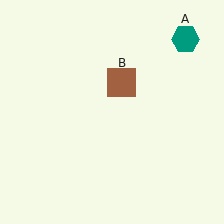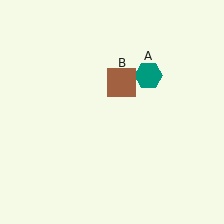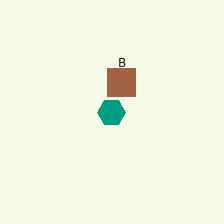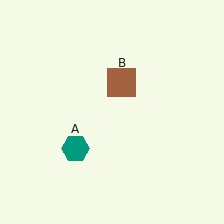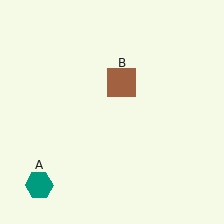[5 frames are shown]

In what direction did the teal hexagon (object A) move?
The teal hexagon (object A) moved down and to the left.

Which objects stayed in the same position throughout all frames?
Brown square (object B) remained stationary.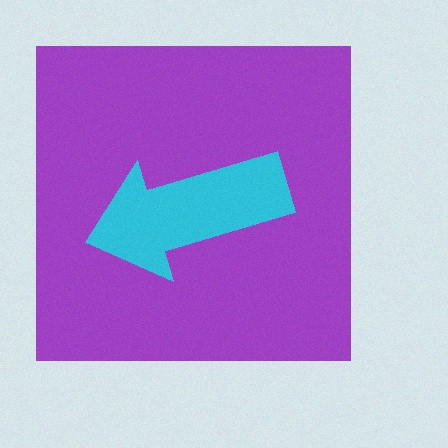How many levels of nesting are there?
2.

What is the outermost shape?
The purple square.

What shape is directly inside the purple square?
The cyan arrow.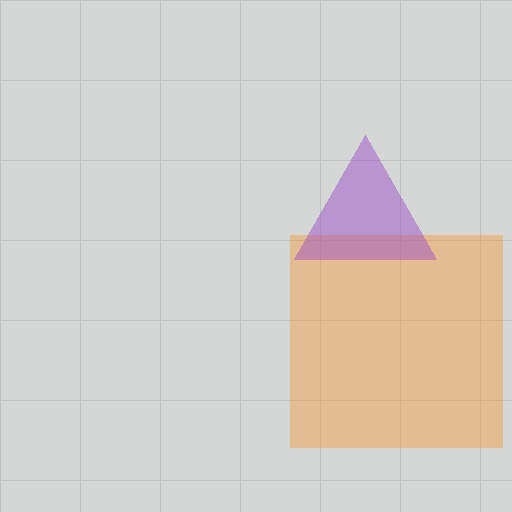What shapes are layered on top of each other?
The layered shapes are: an orange square, a purple triangle.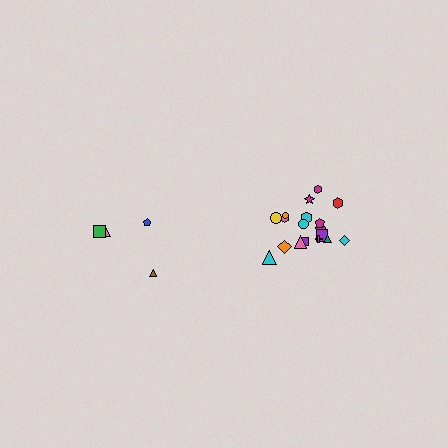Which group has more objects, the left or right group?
The right group.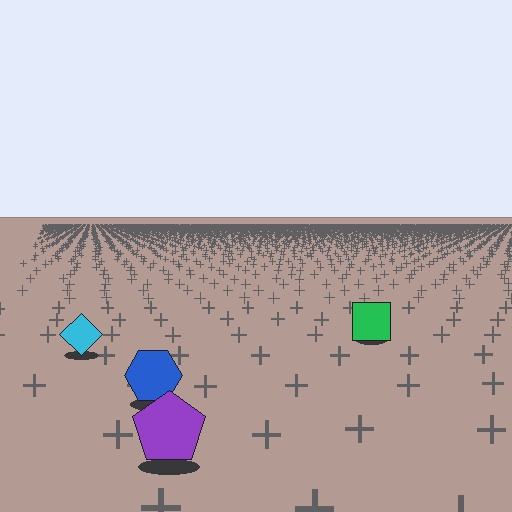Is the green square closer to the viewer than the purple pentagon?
No. The purple pentagon is closer — you can tell from the texture gradient: the ground texture is coarser near it.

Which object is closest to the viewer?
The purple pentagon is closest. The texture marks near it are larger and more spread out.